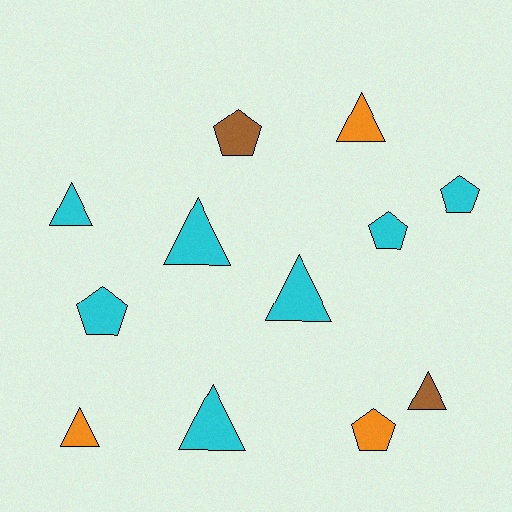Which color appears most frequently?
Cyan, with 7 objects.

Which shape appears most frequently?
Triangle, with 7 objects.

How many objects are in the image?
There are 12 objects.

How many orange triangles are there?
There are 2 orange triangles.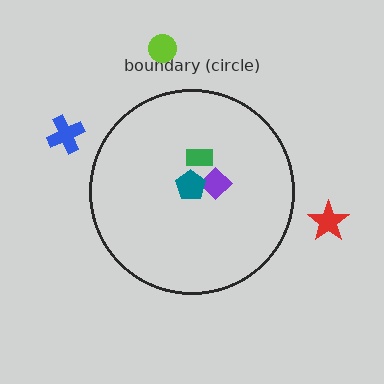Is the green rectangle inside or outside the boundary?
Inside.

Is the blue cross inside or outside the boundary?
Outside.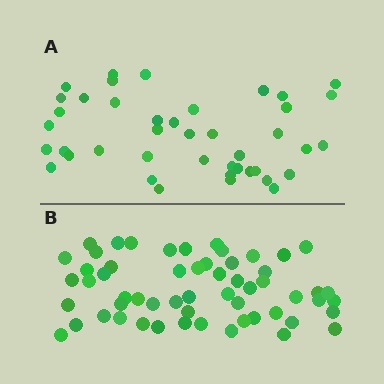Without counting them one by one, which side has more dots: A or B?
Region B (the bottom region) has more dots.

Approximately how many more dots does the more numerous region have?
Region B has approximately 15 more dots than region A.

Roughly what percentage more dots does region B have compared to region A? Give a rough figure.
About 35% more.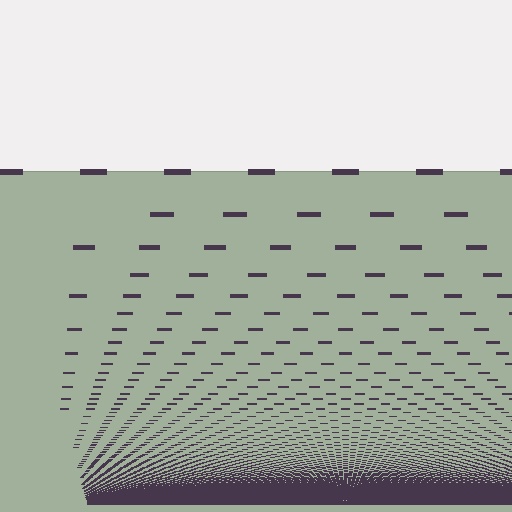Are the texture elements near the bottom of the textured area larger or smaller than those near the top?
Smaller. The gradient is inverted — elements near the bottom are smaller and denser.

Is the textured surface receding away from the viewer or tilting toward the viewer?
The surface appears to tilt toward the viewer. Texture elements get larger and sparser toward the top.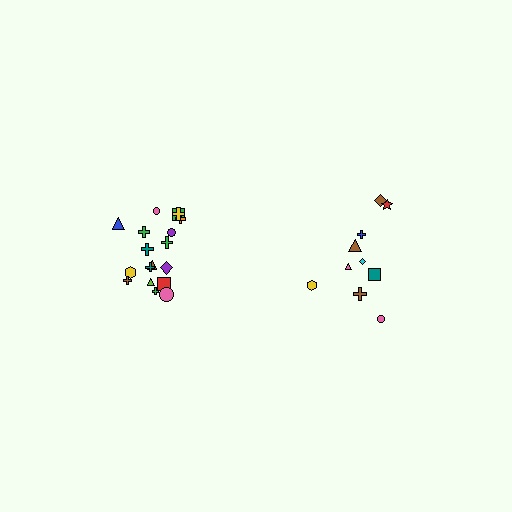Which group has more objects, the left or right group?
The left group.